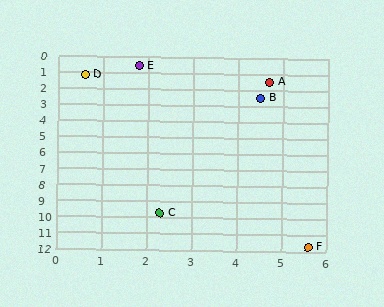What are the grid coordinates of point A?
Point A is at approximately (4.7, 1.5).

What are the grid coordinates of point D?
Point D is at approximately (0.6, 1.2).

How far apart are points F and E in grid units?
Points F and E are about 11.7 grid units apart.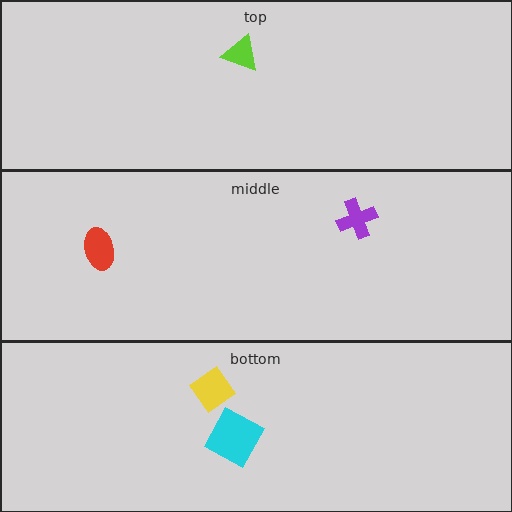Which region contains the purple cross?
The middle region.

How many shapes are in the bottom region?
2.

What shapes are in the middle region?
The purple cross, the red ellipse.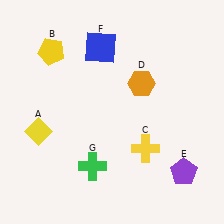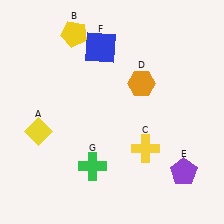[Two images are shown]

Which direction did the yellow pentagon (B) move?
The yellow pentagon (B) moved right.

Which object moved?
The yellow pentagon (B) moved right.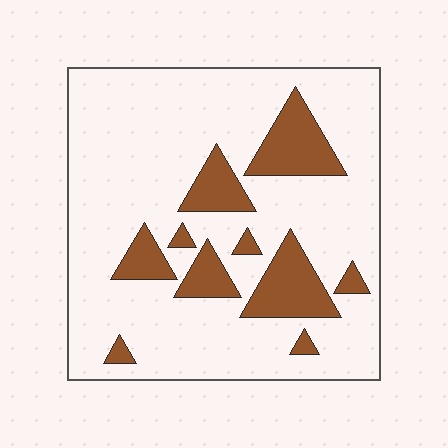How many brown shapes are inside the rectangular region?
10.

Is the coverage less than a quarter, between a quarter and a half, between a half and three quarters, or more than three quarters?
Less than a quarter.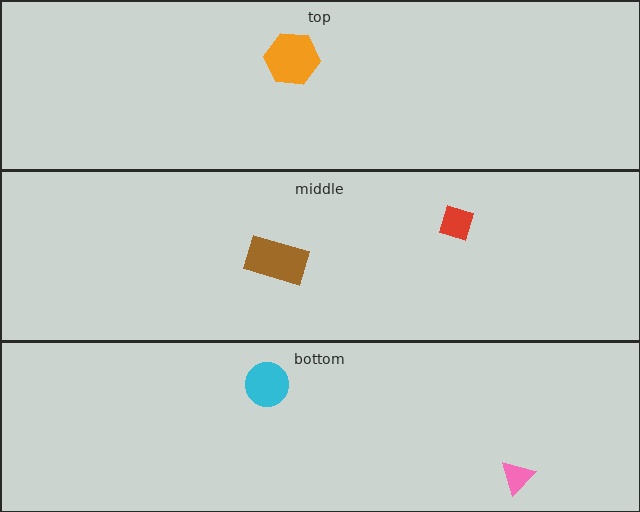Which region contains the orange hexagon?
The top region.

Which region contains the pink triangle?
The bottom region.